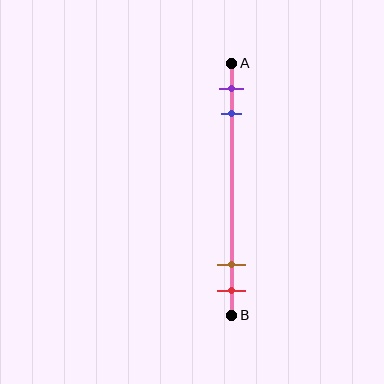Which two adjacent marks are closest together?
The brown and red marks are the closest adjacent pair.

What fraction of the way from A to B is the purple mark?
The purple mark is approximately 10% (0.1) of the way from A to B.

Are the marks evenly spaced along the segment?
No, the marks are not evenly spaced.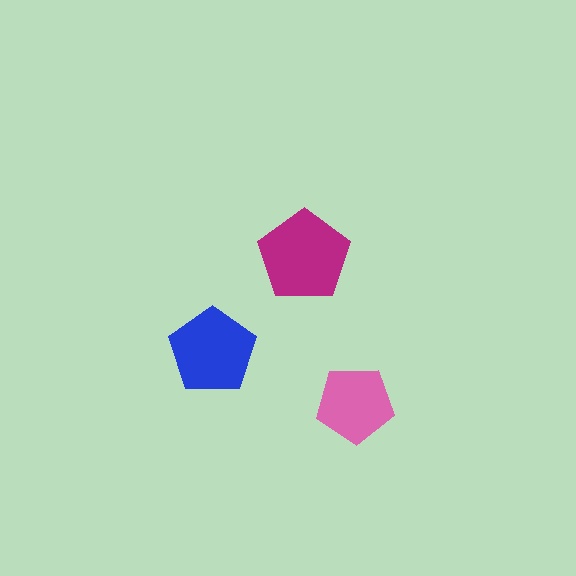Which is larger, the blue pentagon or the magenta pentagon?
The magenta one.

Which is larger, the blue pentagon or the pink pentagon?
The blue one.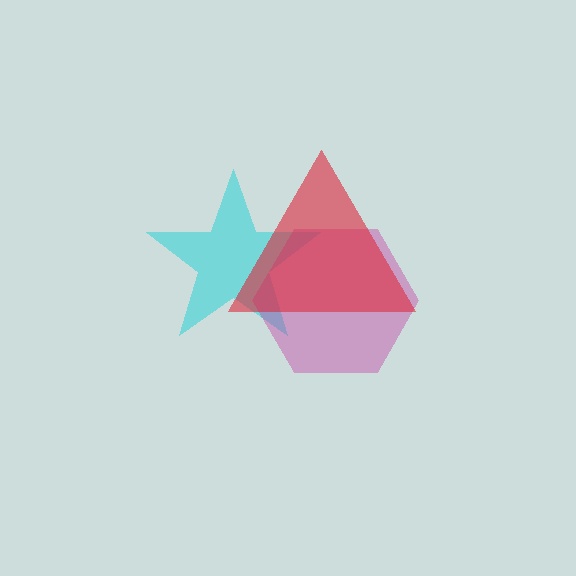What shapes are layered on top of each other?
The layered shapes are: a cyan star, a magenta hexagon, a red triangle.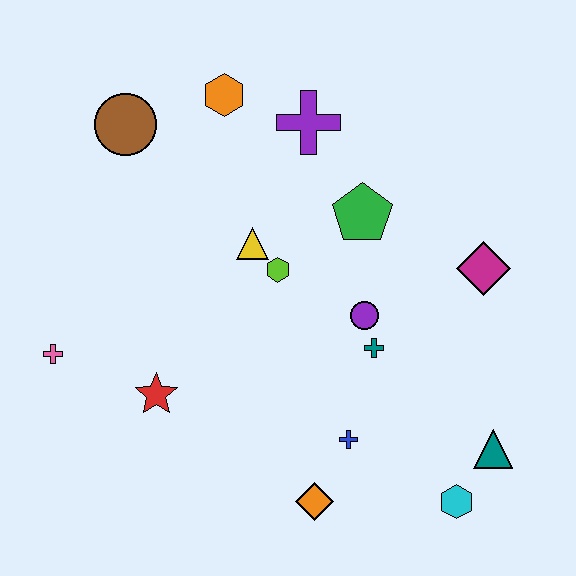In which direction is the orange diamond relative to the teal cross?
The orange diamond is below the teal cross.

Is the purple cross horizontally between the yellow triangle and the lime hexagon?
No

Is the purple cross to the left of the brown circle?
No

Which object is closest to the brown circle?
The orange hexagon is closest to the brown circle.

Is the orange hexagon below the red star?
No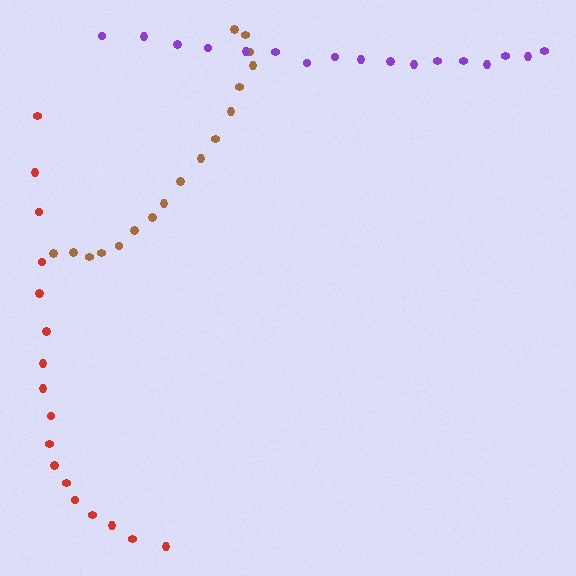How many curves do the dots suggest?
There are 3 distinct paths.